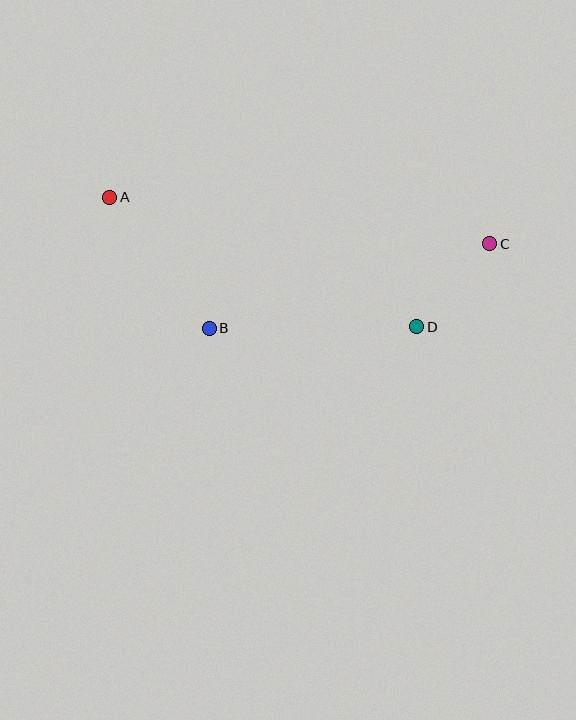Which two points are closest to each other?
Points C and D are closest to each other.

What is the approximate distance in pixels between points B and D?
The distance between B and D is approximately 207 pixels.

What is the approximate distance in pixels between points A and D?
The distance between A and D is approximately 333 pixels.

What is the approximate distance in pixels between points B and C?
The distance between B and C is approximately 293 pixels.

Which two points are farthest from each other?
Points A and C are farthest from each other.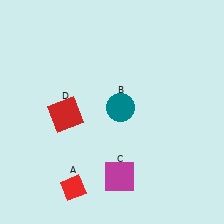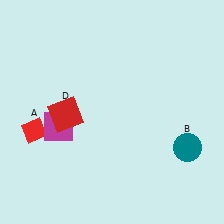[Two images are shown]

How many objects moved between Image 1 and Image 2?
3 objects moved between the two images.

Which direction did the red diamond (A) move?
The red diamond (A) moved up.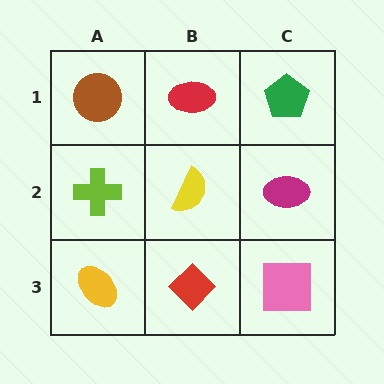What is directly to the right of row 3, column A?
A red diamond.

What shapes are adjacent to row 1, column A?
A lime cross (row 2, column A), a red ellipse (row 1, column B).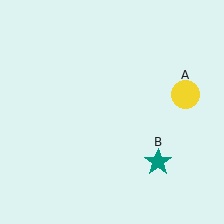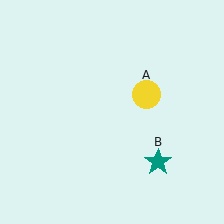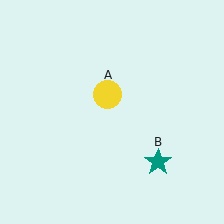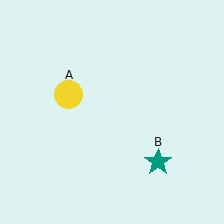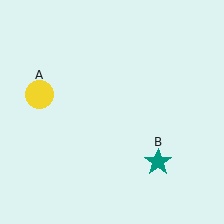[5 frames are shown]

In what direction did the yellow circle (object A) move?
The yellow circle (object A) moved left.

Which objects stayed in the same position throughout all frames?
Teal star (object B) remained stationary.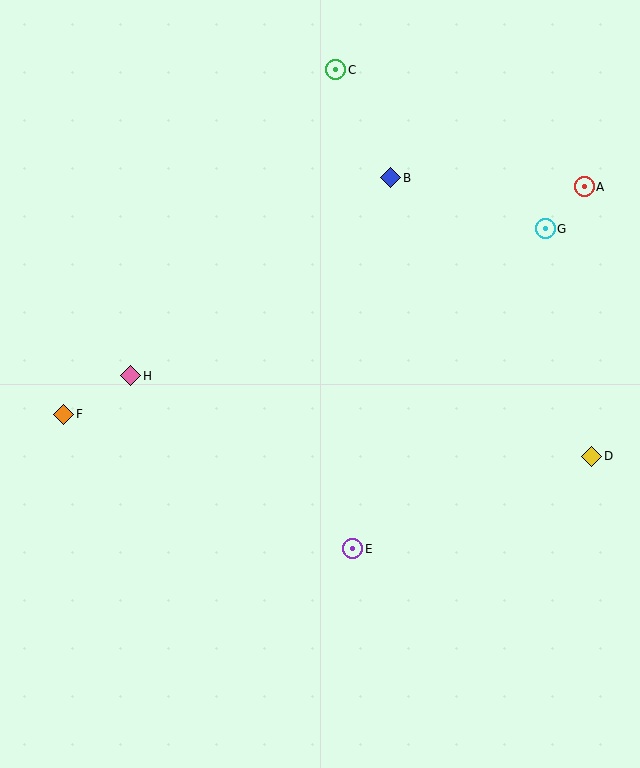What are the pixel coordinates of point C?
Point C is at (335, 70).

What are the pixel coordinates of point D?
Point D is at (592, 456).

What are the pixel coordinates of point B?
Point B is at (391, 178).